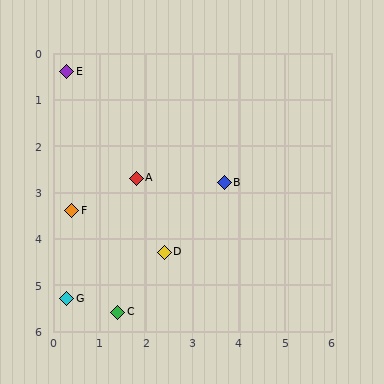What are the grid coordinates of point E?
Point E is at approximately (0.3, 0.4).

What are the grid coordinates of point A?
Point A is at approximately (1.8, 2.7).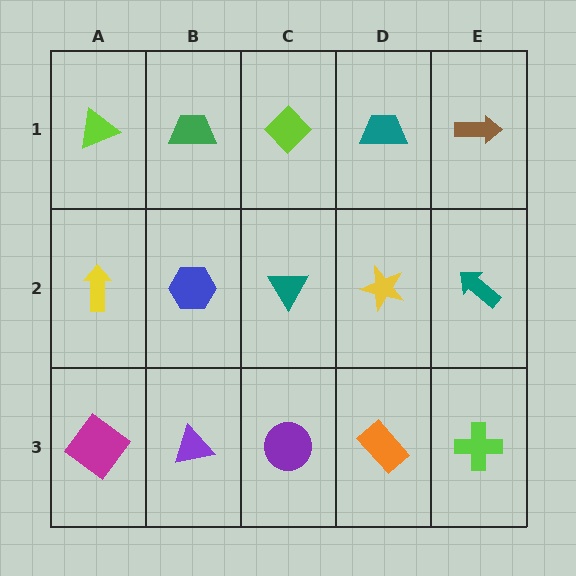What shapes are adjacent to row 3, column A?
A yellow arrow (row 2, column A), a purple triangle (row 3, column B).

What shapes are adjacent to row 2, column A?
A lime triangle (row 1, column A), a magenta diamond (row 3, column A), a blue hexagon (row 2, column B).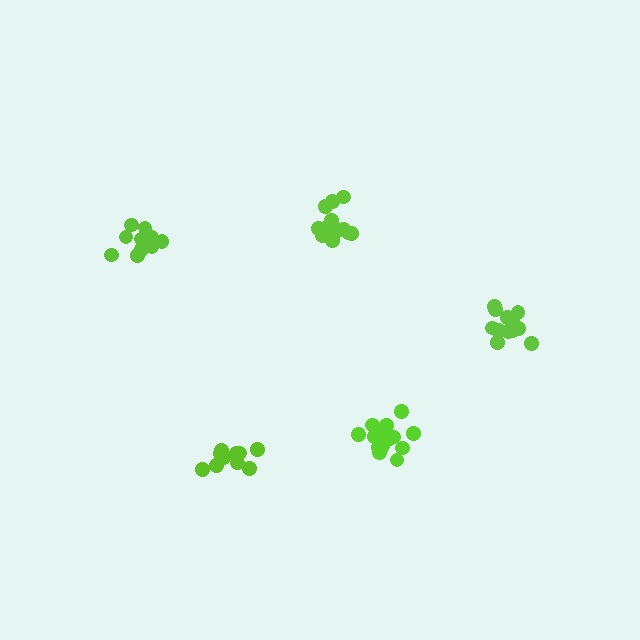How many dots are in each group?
Group 1: 12 dots, Group 2: 10 dots, Group 3: 15 dots, Group 4: 11 dots, Group 5: 16 dots (64 total).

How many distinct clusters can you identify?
There are 5 distinct clusters.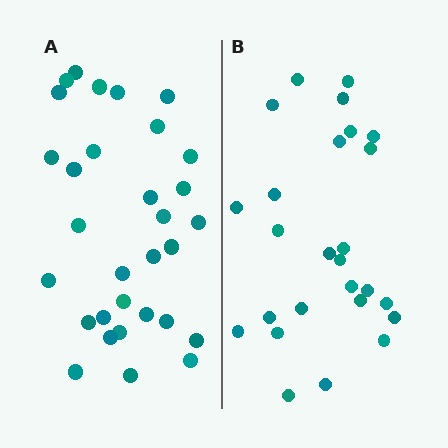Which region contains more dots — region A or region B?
Region A (the left region) has more dots.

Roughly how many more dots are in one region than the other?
Region A has about 5 more dots than region B.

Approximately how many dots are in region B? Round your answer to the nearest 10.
About 30 dots. (The exact count is 26, which rounds to 30.)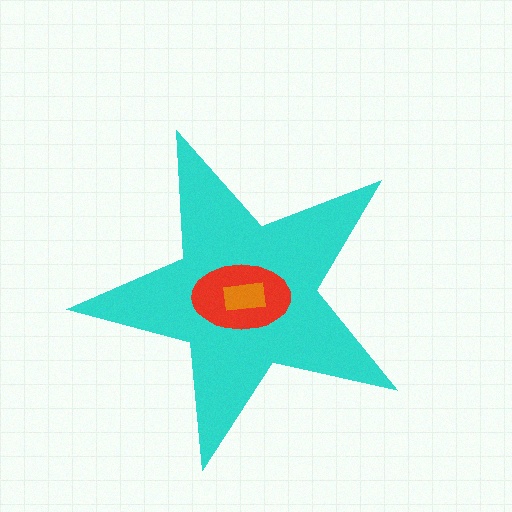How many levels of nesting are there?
3.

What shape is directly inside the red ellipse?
The orange rectangle.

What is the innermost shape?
The orange rectangle.